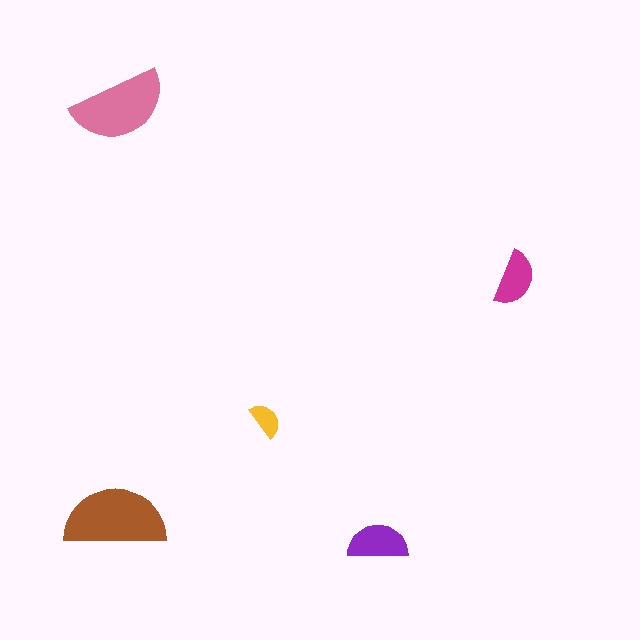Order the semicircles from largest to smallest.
the brown one, the pink one, the purple one, the magenta one, the yellow one.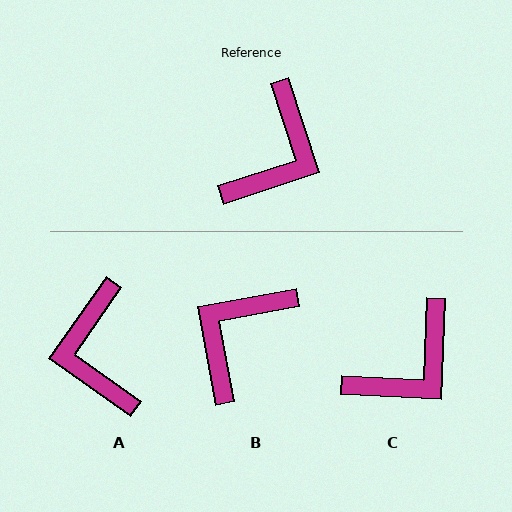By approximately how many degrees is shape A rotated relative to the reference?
Approximately 143 degrees clockwise.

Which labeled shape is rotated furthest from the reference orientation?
B, about 172 degrees away.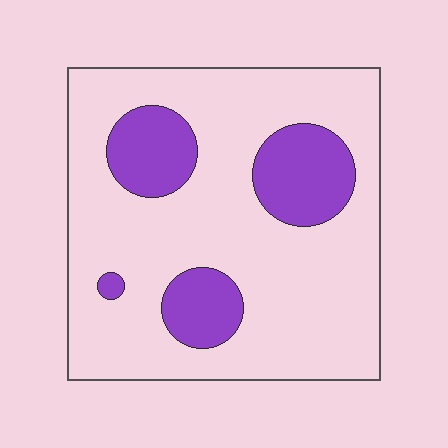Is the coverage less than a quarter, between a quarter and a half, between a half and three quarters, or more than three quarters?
Less than a quarter.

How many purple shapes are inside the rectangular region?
4.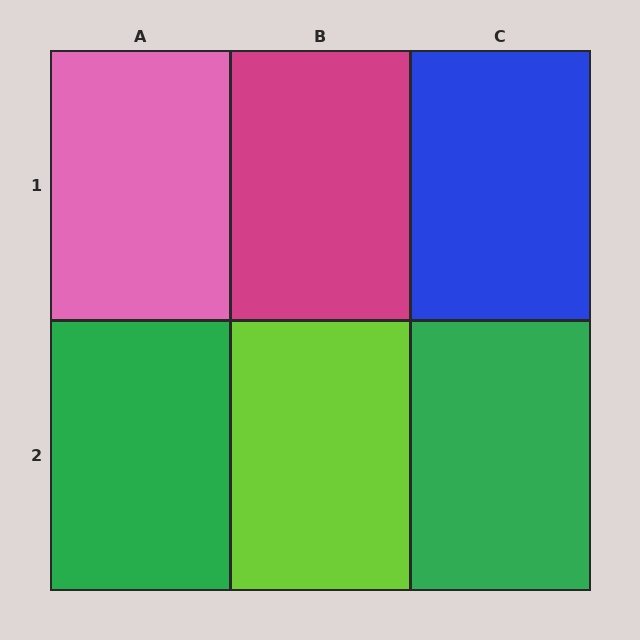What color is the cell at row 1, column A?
Pink.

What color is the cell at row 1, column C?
Blue.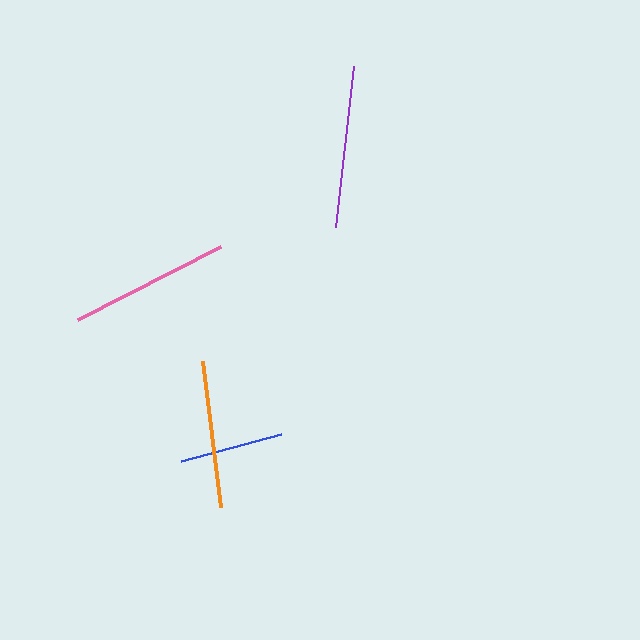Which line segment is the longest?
The purple line is the longest at approximately 162 pixels.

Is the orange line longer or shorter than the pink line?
The pink line is longer than the orange line.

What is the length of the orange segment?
The orange segment is approximately 147 pixels long.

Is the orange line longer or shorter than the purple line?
The purple line is longer than the orange line.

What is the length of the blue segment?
The blue segment is approximately 103 pixels long.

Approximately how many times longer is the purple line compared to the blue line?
The purple line is approximately 1.6 times the length of the blue line.